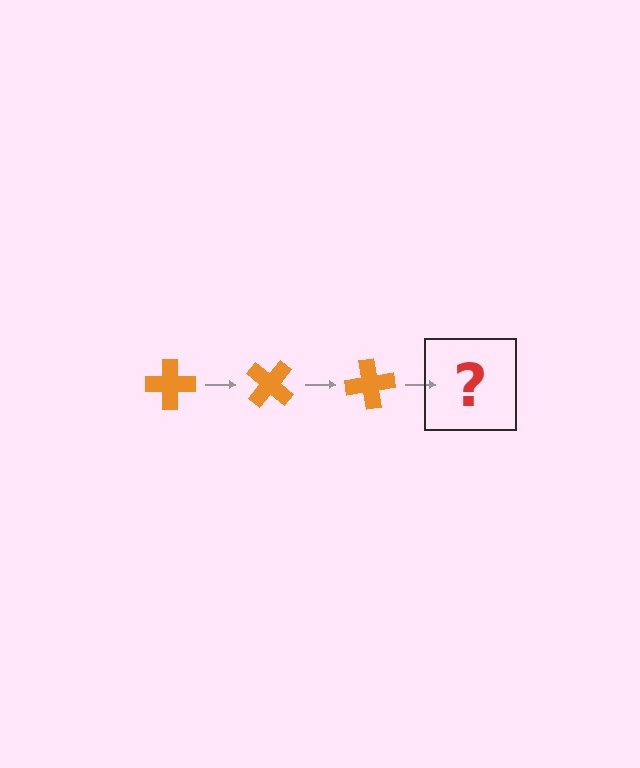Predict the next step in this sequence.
The next step is an orange cross rotated 120 degrees.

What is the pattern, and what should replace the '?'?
The pattern is that the cross rotates 40 degrees each step. The '?' should be an orange cross rotated 120 degrees.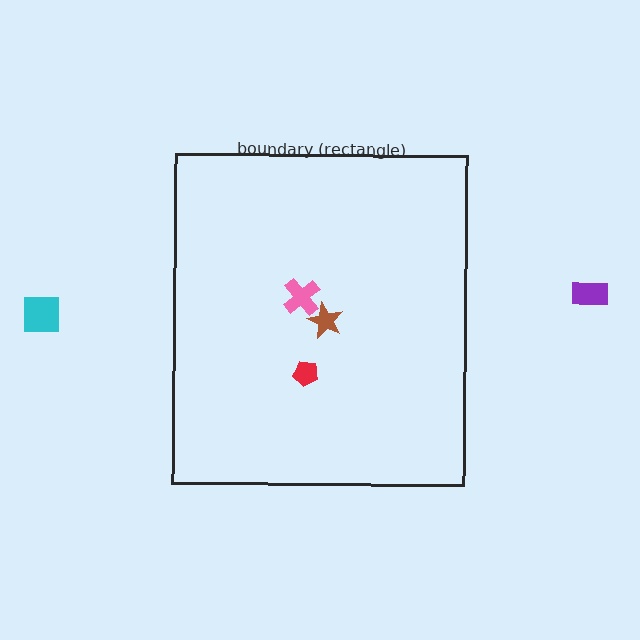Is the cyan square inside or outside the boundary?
Outside.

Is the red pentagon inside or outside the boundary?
Inside.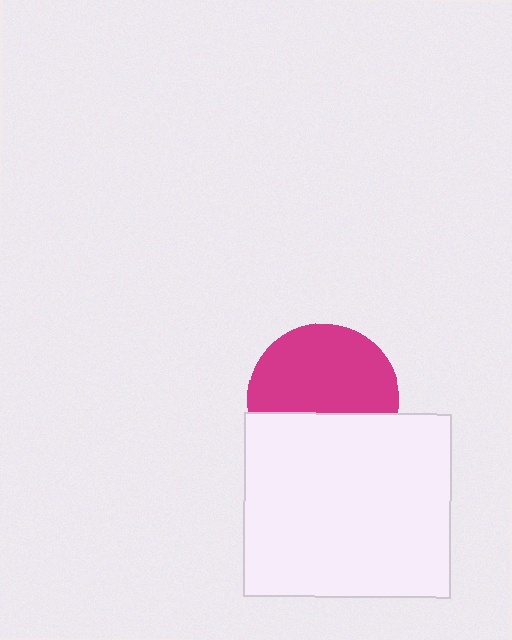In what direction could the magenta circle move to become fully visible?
The magenta circle could move up. That would shift it out from behind the white rectangle entirely.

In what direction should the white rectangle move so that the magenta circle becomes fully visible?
The white rectangle should move down. That is the shortest direction to clear the overlap and leave the magenta circle fully visible.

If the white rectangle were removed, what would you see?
You would see the complete magenta circle.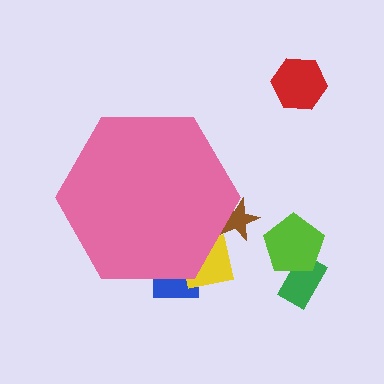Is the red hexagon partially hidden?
No, the red hexagon is fully visible.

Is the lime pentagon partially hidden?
No, the lime pentagon is fully visible.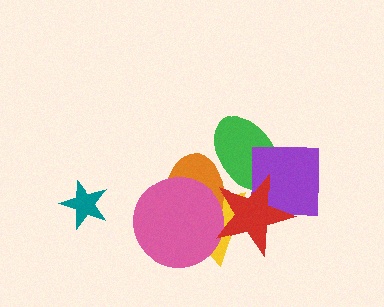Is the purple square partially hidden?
Yes, it is partially covered by another shape.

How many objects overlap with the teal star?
0 objects overlap with the teal star.